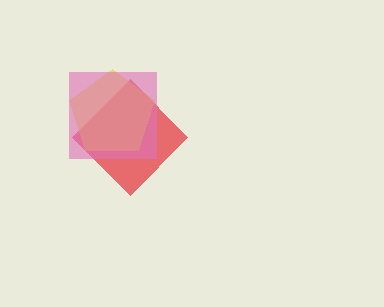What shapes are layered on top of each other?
The layered shapes are: a red diamond, a yellow pentagon, a pink square.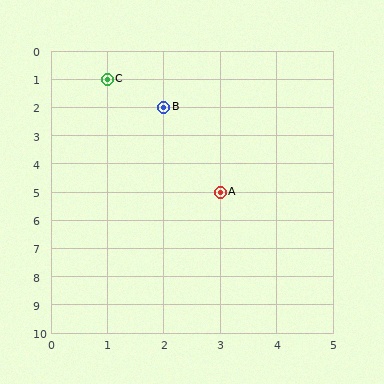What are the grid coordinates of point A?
Point A is at grid coordinates (3, 5).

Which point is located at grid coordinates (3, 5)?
Point A is at (3, 5).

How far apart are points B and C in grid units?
Points B and C are 1 column and 1 row apart (about 1.4 grid units diagonally).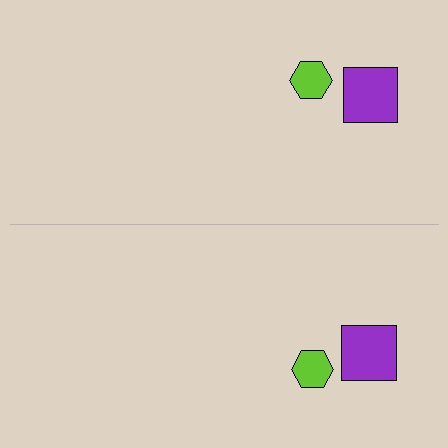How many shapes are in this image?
There are 4 shapes in this image.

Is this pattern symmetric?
Yes, this pattern has bilateral (reflection) symmetry.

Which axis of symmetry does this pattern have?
The pattern has a horizontal axis of symmetry running through the center of the image.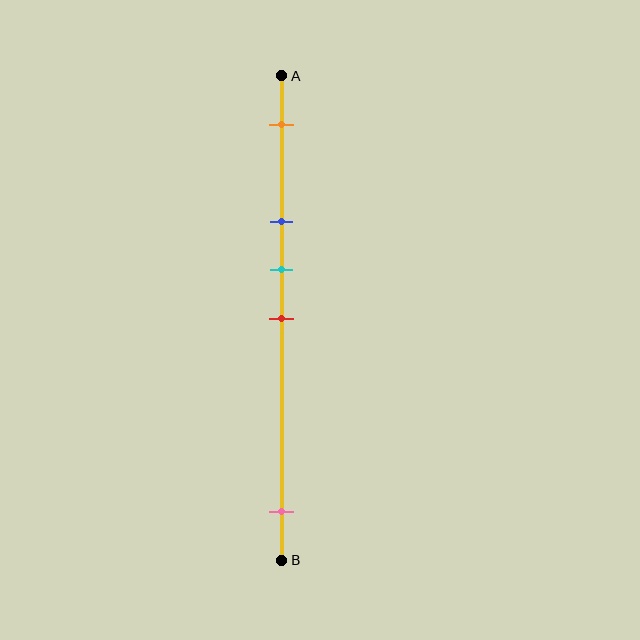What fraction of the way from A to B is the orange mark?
The orange mark is approximately 10% (0.1) of the way from A to B.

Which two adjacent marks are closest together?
The cyan and red marks are the closest adjacent pair.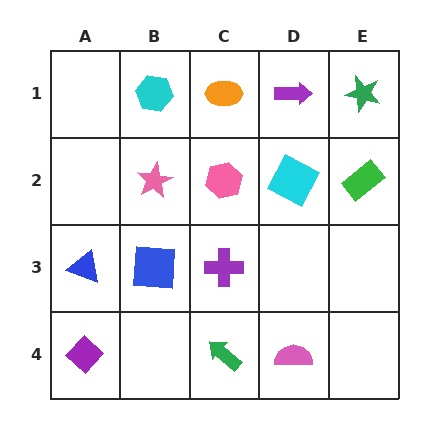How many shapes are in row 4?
3 shapes.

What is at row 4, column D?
A pink semicircle.